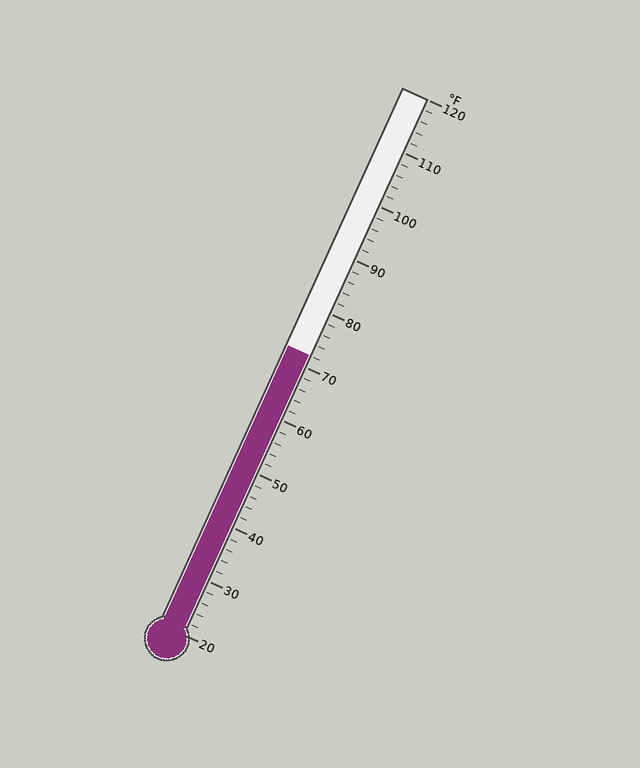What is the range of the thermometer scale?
The thermometer scale ranges from 20°F to 120°F.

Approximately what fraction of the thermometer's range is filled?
The thermometer is filled to approximately 50% of its range.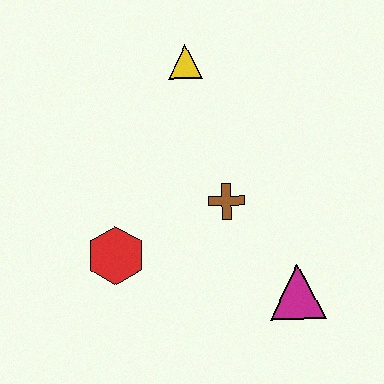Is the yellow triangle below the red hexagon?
No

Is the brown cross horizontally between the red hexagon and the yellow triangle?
No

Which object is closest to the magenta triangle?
The brown cross is closest to the magenta triangle.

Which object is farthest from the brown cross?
The yellow triangle is farthest from the brown cross.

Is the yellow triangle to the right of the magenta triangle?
No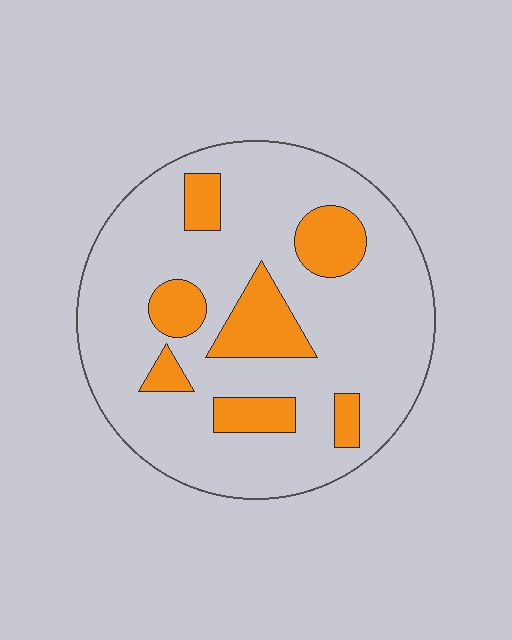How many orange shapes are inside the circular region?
7.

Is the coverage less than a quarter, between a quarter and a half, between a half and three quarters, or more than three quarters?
Less than a quarter.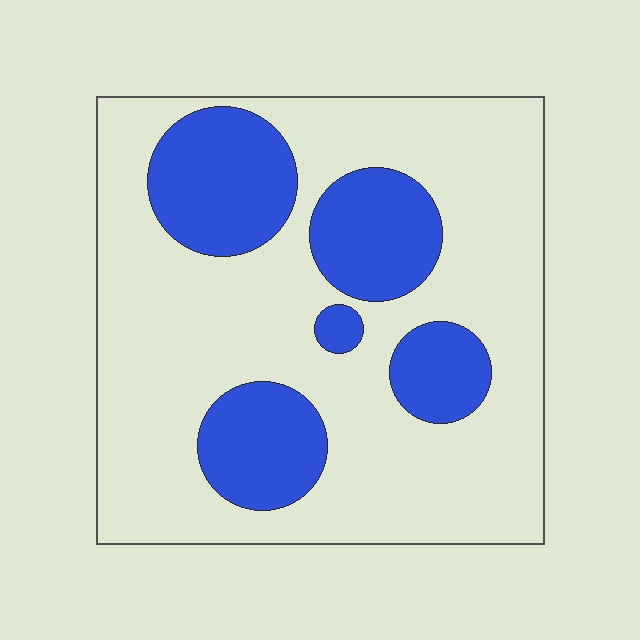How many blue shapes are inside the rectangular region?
5.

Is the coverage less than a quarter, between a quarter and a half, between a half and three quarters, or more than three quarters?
Between a quarter and a half.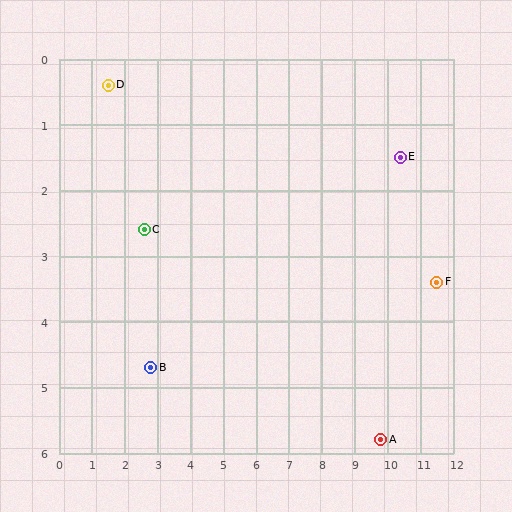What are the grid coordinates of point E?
Point E is at approximately (10.4, 1.5).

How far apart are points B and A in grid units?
Points B and A are about 7.1 grid units apart.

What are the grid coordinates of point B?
Point B is at approximately (2.8, 4.7).